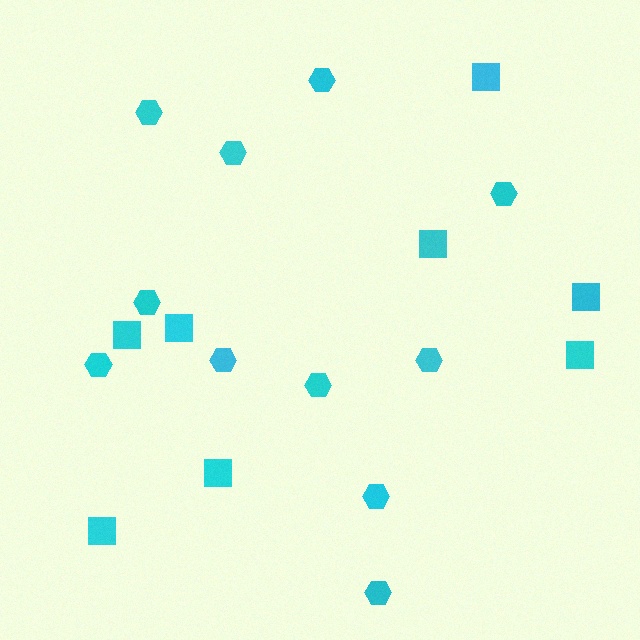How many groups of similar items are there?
There are 2 groups: one group of squares (8) and one group of hexagons (11).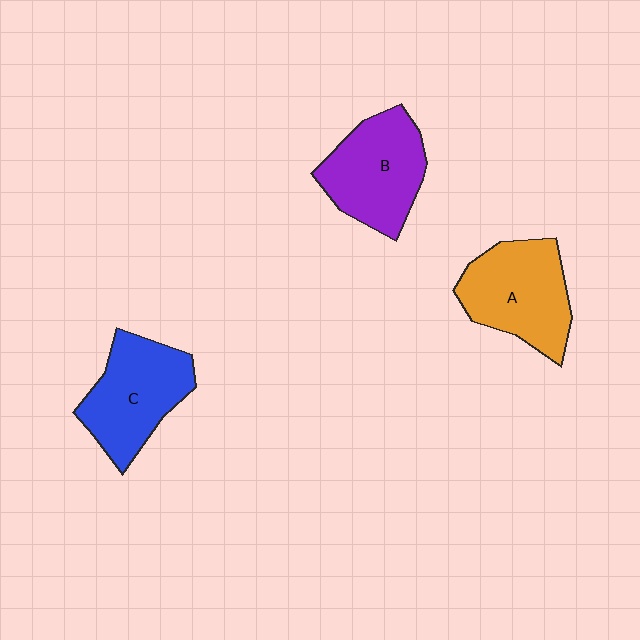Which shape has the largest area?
Shape A (orange).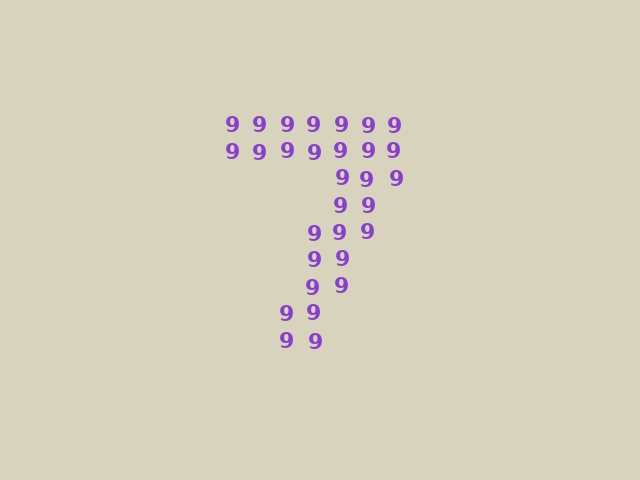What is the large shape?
The large shape is the digit 7.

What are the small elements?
The small elements are digit 9's.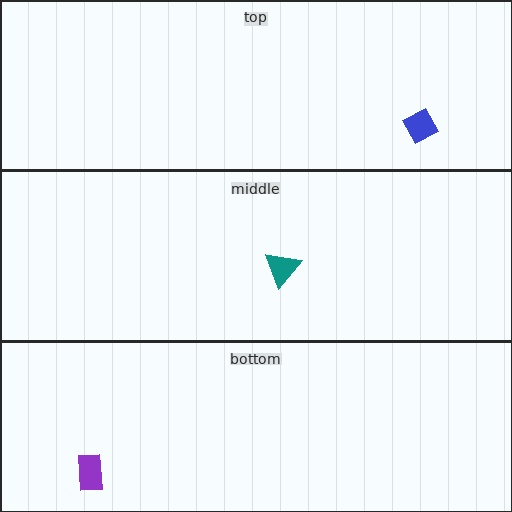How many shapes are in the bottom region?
1.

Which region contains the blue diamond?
The top region.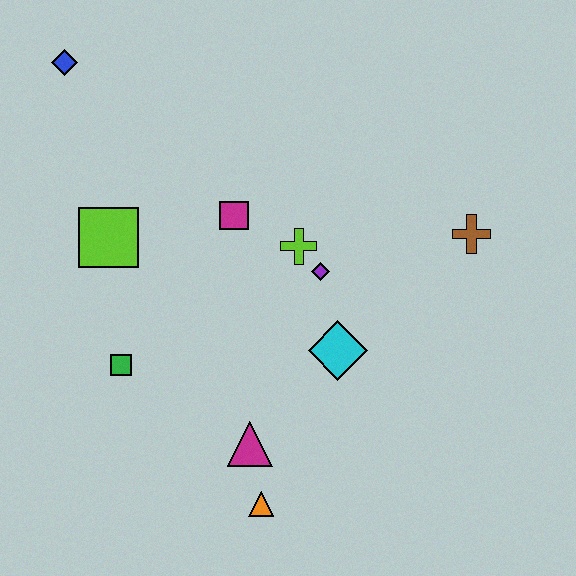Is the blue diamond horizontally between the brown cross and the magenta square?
No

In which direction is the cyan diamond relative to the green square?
The cyan diamond is to the right of the green square.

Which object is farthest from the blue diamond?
The orange triangle is farthest from the blue diamond.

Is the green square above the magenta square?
No